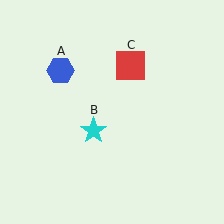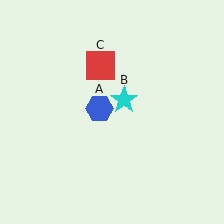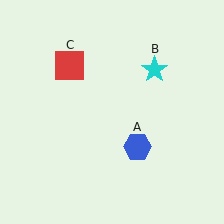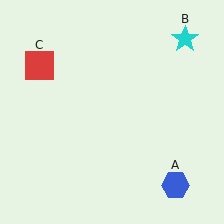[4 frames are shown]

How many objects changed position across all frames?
3 objects changed position: blue hexagon (object A), cyan star (object B), red square (object C).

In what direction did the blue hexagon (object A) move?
The blue hexagon (object A) moved down and to the right.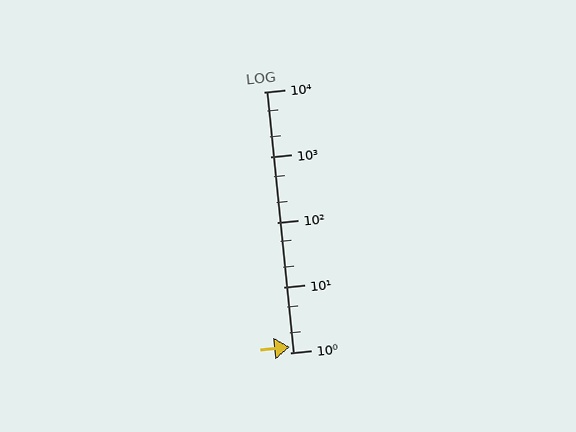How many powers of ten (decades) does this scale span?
The scale spans 4 decades, from 1 to 10000.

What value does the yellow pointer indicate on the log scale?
The pointer indicates approximately 1.2.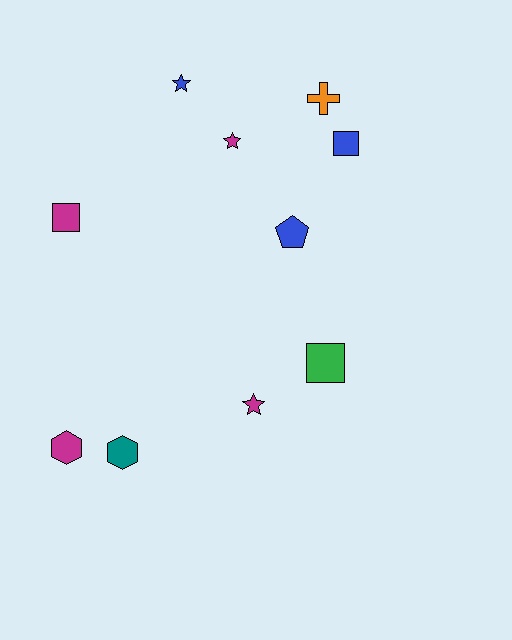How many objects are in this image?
There are 10 objects.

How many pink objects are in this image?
There are no pink objects.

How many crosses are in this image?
There is 1 cross.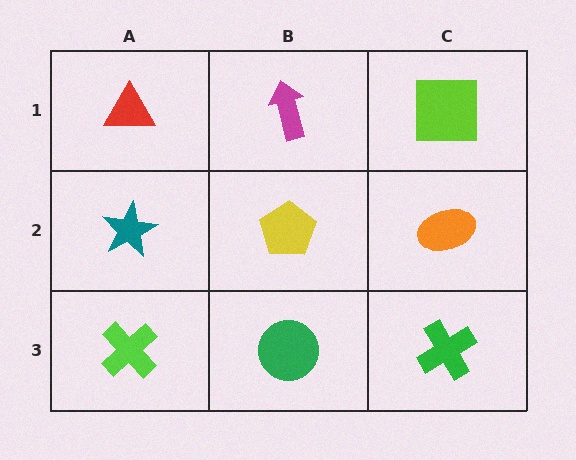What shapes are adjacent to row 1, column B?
A yellow pentagon (row 2, column B), a red triangle (row 1, column A), a lime square (row 1, column C).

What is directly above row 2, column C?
A lime square.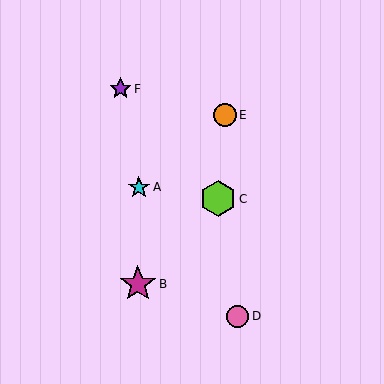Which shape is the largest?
The magenta star (labeled B) is the largest.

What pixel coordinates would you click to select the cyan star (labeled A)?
Click at (139, 187) to select the cyan star A.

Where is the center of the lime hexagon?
The center of the lime hexagon is at (218, 199).